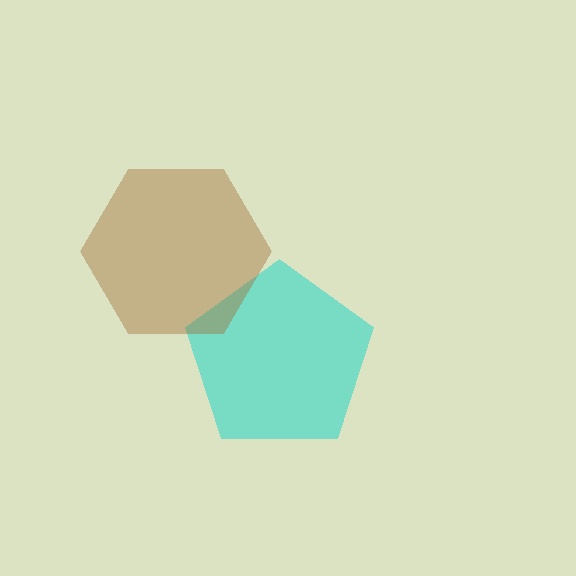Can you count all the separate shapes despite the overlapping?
Yes, there are 2 separate shapes.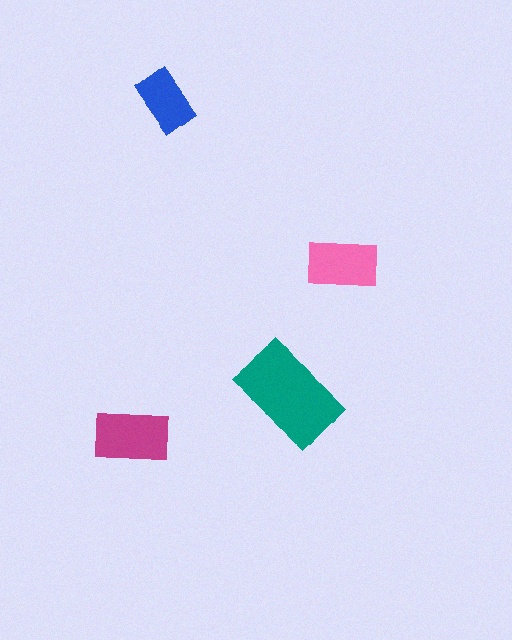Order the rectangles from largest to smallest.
the teal one, the magenta one, the pink one, the blue one.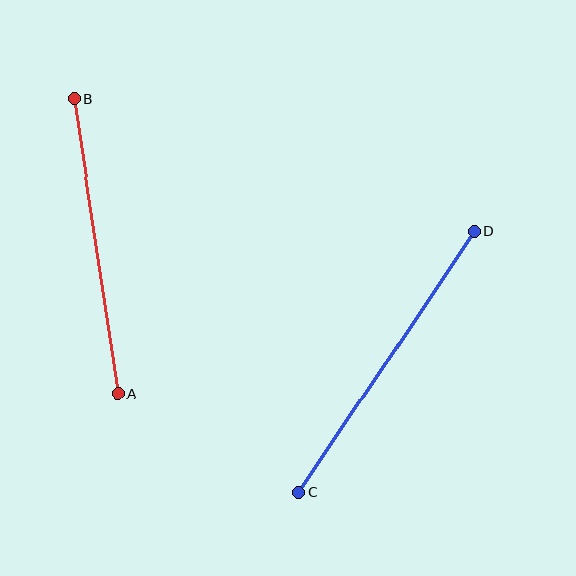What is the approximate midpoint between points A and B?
The midpoint is at approximately (96, 246) pixels.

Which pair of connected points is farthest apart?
Points C and D are farthest apart.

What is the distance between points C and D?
The distance is approximately 315 pixels.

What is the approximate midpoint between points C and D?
The midpoint is at approximately (387, 362) pixels.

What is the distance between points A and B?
The distance is approximately 299 pixels.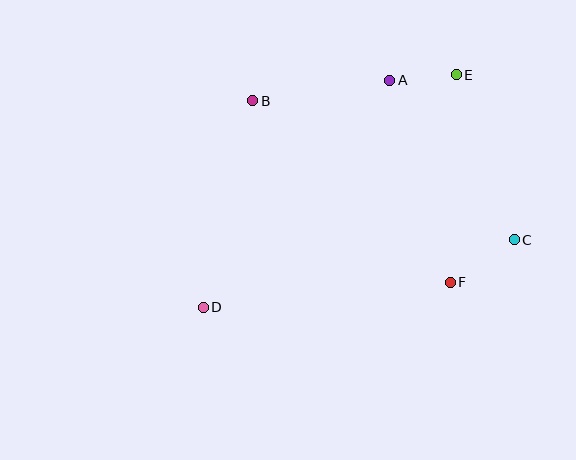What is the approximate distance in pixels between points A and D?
The distance between A and D is approximately 294 pixels.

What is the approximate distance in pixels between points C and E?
The distance between C and E is approximately 175 pixels.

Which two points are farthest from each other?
Points D and E are farthest from each other.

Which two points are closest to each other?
Points A and E are closest to each other.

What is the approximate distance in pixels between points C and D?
The distance between C and D is approximately 318 pixels.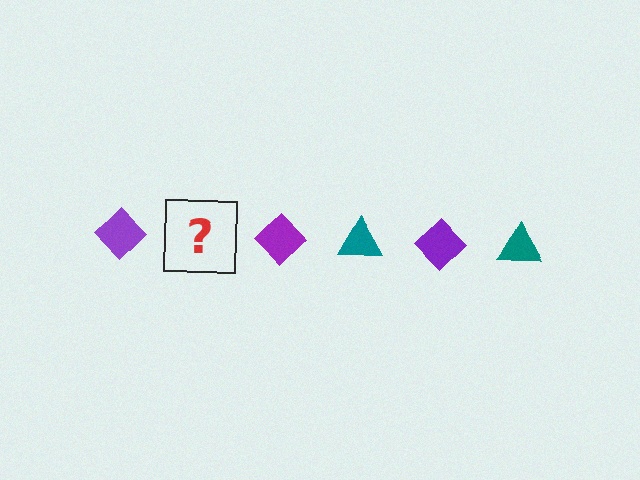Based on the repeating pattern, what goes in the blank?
The blank should be a teal triangle.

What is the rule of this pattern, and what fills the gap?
The rule is that the pattern alternates between purple diamond and teal triangle. The gap should be filled with a teal triangle.